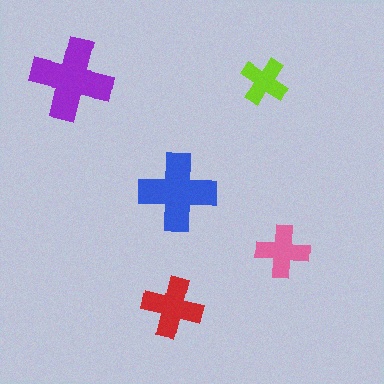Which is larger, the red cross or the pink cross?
The red one.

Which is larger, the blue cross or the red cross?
The blue one.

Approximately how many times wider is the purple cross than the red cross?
About 1.5 times wider.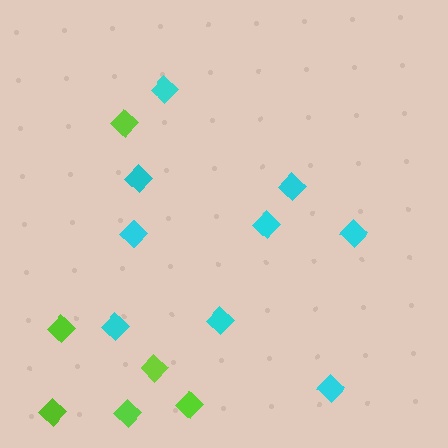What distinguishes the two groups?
There are 2 groups: one group of cyan diamonds (9) and one group of lime diamonds (6).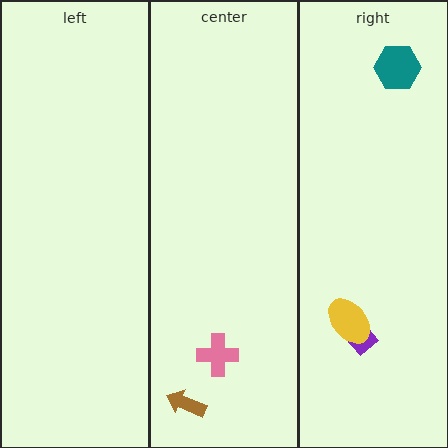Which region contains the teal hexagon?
The right region.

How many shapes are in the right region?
3.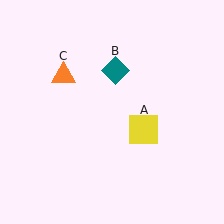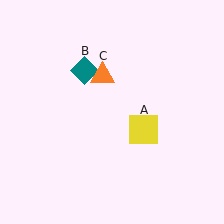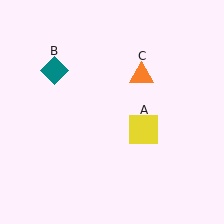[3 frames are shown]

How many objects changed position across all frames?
2 objects changed position: teal diamond (object B), orange triangle (object C).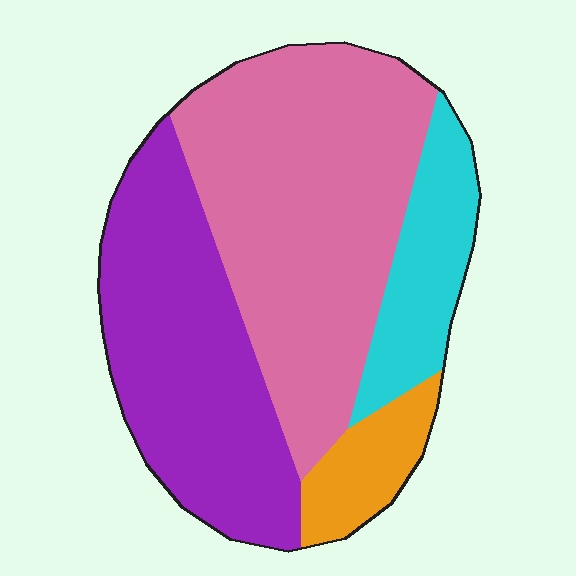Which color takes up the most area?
Pink, at roughly 45%.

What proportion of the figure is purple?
Purple takes up about one third (1/3) of the figure.